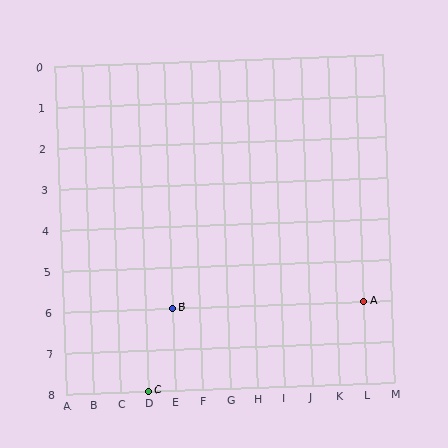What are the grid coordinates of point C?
Point C is at grid coordinates (D, 8).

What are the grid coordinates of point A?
Point A is at grid coordinates (L, 6).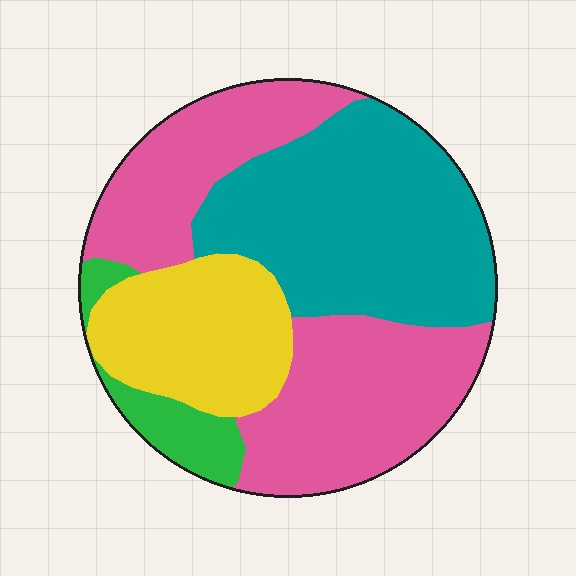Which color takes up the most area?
Pink, at roughly 40%.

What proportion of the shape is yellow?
Yellow takes up about one fifth (1/5) of the shape.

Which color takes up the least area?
Green, at roughly 5%.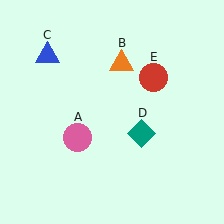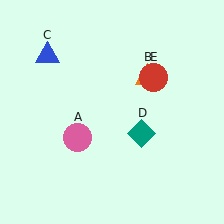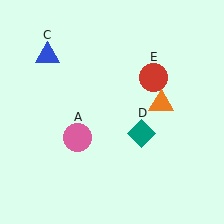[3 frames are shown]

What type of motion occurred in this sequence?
The orange triangle (object B) rotated clockwise around the center of the scene.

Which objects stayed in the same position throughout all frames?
Pink circle (object A) and blue triangle (object C) and teal diamond (object D) and red circle (object E) remained stationary.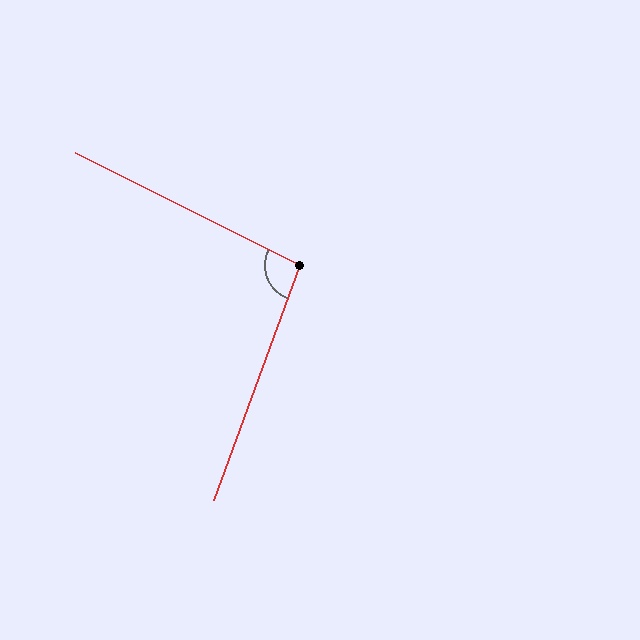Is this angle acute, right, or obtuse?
It is obtuse.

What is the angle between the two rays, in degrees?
Approximately 97 degrees.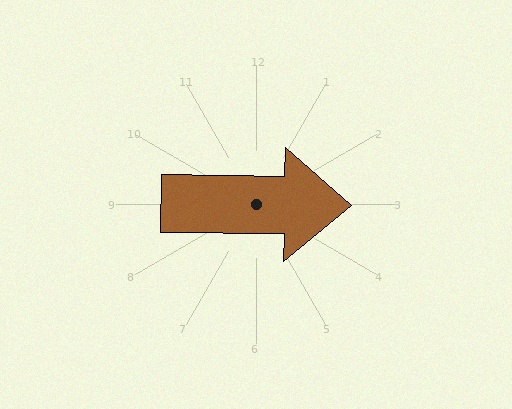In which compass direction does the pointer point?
East.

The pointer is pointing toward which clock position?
Roughly 3 o'clock.